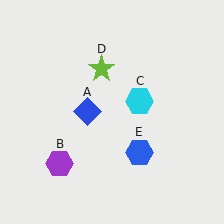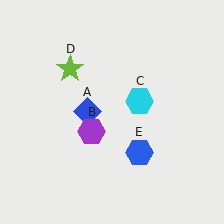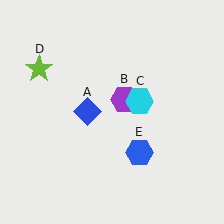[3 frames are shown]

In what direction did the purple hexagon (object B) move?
The purple hexagon (object B) moved up and to the right.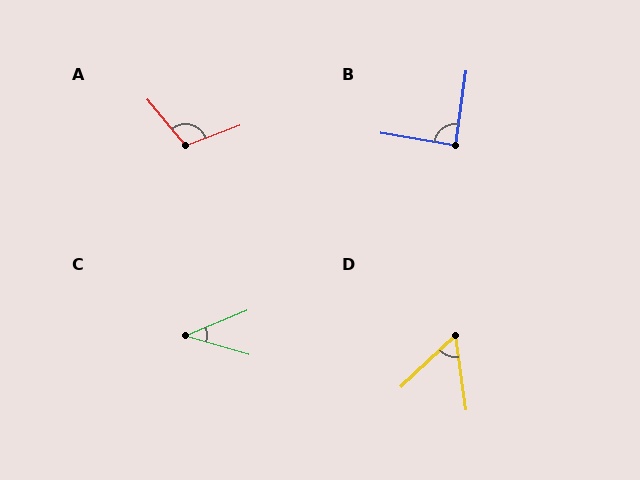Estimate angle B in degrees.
Approximately 89 degrees.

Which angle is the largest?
A, at approximately 109 degrees.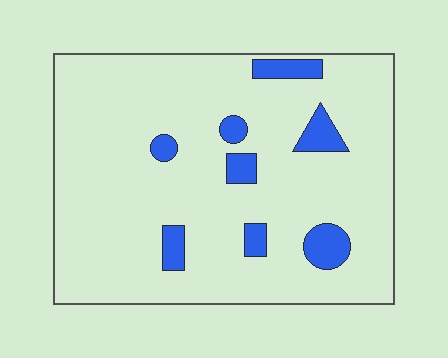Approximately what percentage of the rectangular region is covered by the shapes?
Approximately 10%.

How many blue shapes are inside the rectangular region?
8.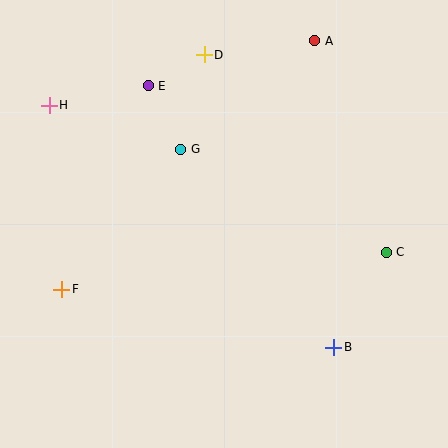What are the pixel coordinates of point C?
Point C is at (386, 252).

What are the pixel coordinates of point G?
Point G is at (181, 149).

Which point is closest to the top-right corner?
Point A is closest to the top-right corner.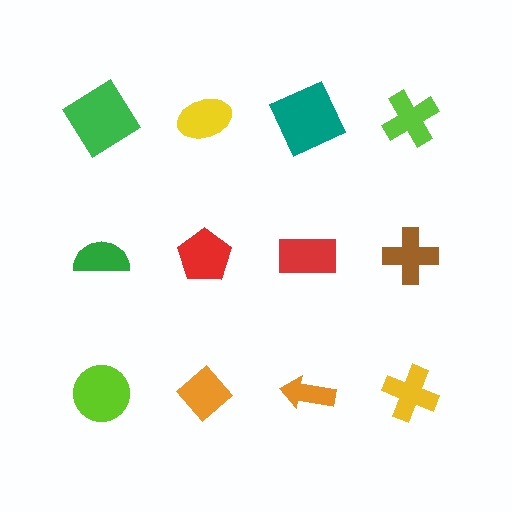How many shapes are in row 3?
4 shapes.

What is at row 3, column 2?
An orange diamond.